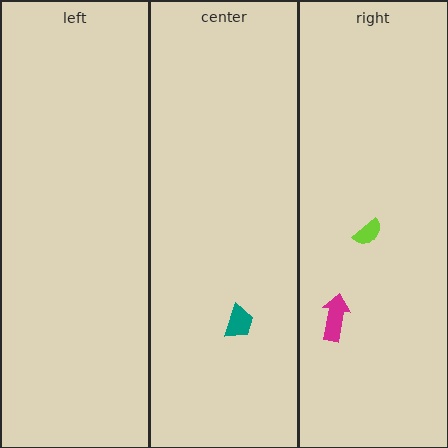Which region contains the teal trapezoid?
The center region.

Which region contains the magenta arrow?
The right region.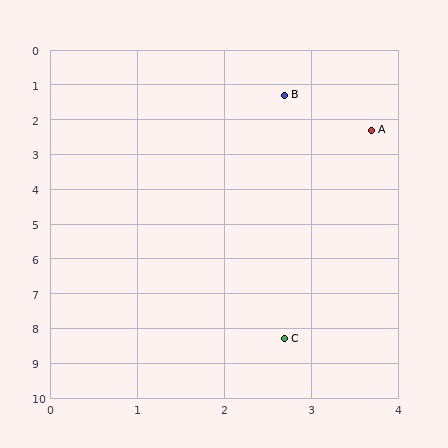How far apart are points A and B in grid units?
Points A and B are about 1.4 grid units apart.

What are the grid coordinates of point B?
Point B is at approximately (2.7, 1.3).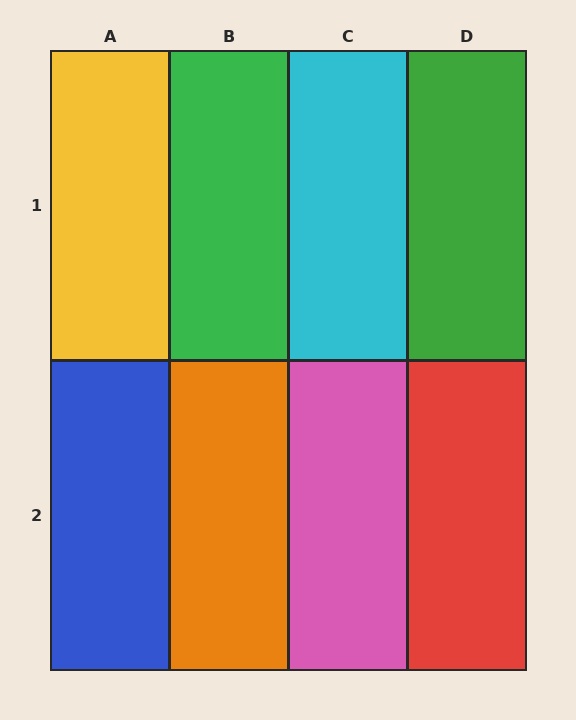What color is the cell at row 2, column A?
Blue.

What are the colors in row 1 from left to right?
Yellow, green, cyan, green.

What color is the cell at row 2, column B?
Orange.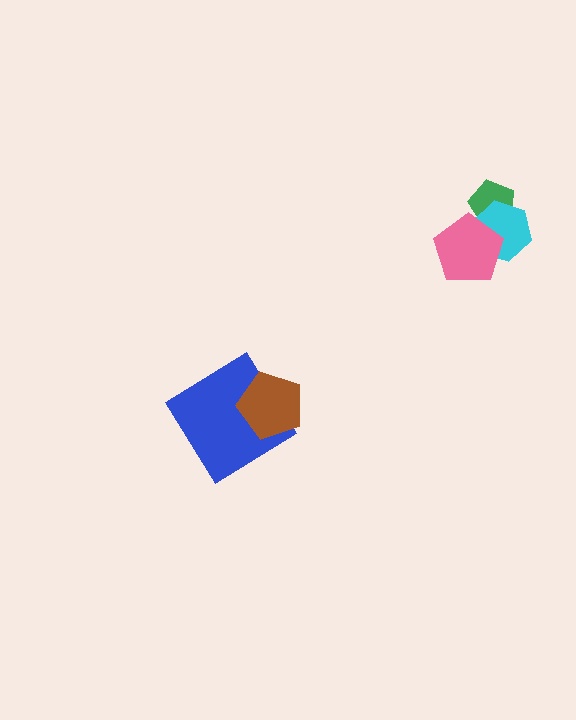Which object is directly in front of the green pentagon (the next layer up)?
The cyan hexagon is directly in front of the green pentagon.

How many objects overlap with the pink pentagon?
2 objects overlap with the pink pentagon.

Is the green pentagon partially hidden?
Yes, it is partially covered by another shape.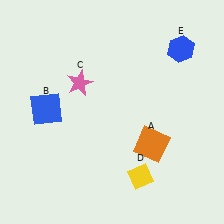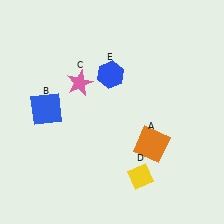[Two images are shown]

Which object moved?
The blue hexagon (E) moved left.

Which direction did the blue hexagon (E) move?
The blue hexagon (E) moved left.